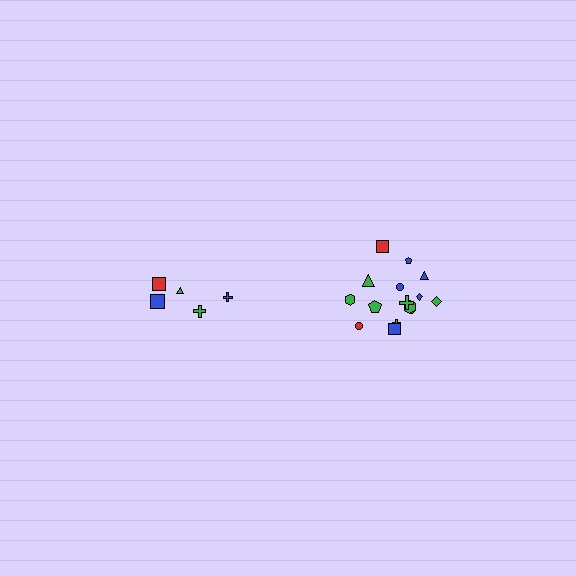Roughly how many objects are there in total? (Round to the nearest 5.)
Roughly 20 objects in total.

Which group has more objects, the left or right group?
The right group.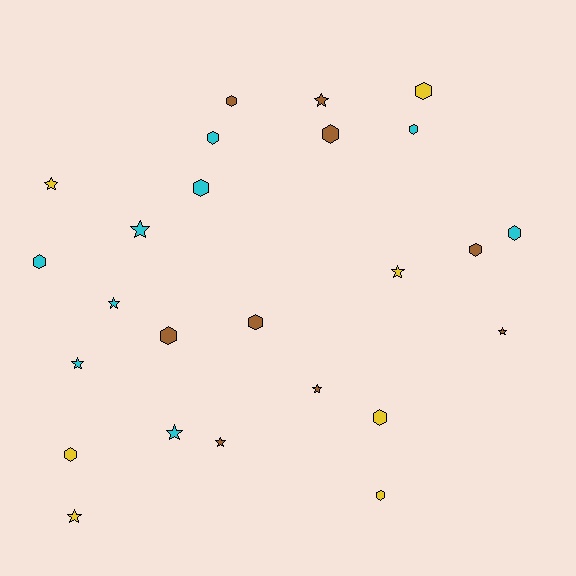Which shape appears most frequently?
Hexagon, with 14 objects.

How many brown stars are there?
There are 4 brown stars.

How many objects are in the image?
There are 25 objects.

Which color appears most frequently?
Cyan, with 9 objects.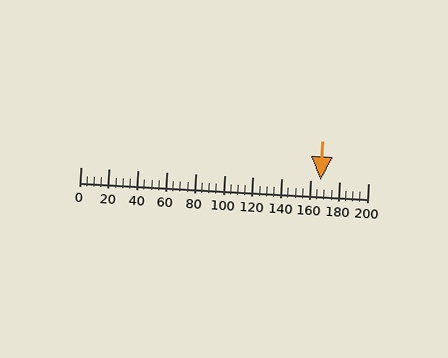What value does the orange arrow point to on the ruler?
The orange arrow points to approximately 167.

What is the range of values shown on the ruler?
The ruler shows values from 0 to 200.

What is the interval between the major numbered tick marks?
The major tick marks are spaced 20 units apart.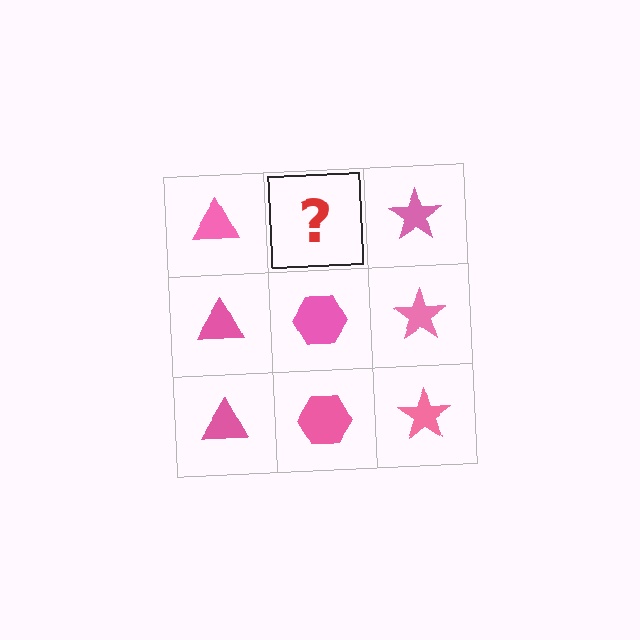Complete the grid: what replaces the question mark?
The question mark should be replaced with a pink hexagon.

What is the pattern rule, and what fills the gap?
The rule is that each column has a consistent shape. The gap should be filled with a pink hexagon.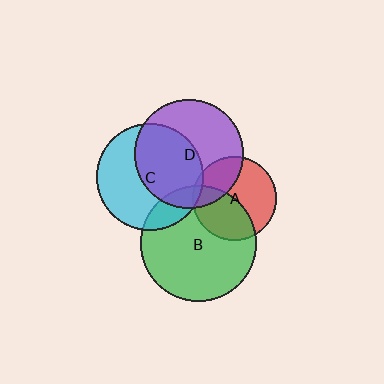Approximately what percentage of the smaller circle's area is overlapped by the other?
Approximately 40%.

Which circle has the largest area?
Circle B (green).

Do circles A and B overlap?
Yes.